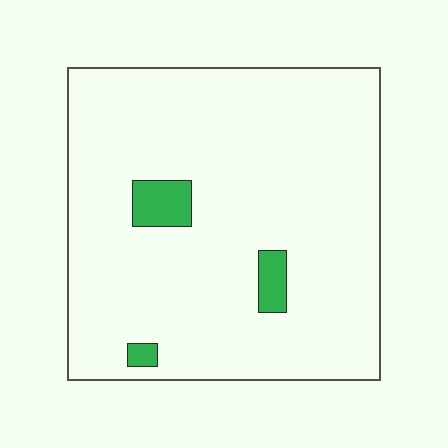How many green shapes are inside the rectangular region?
3.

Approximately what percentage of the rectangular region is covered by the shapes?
Approximately 5%.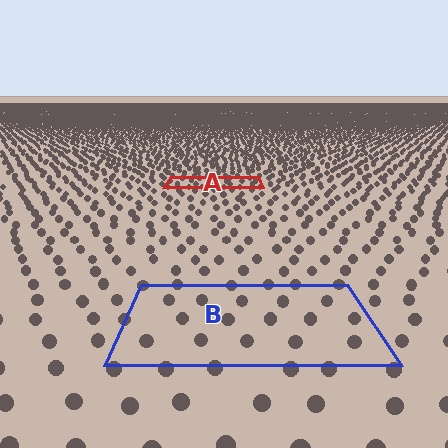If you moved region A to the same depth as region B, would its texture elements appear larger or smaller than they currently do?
They would appear larger. At a closer depth, the same texture elements are projected at a bigger on-screen size.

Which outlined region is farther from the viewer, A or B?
Region A is farther from the viewer — the texture elements inside it appear smaller and more densely packed.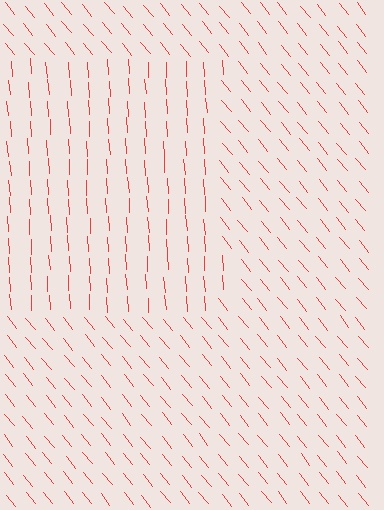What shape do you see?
I see a rectangle.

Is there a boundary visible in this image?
Yes, there is a texture boundary formed by a change in line orientation.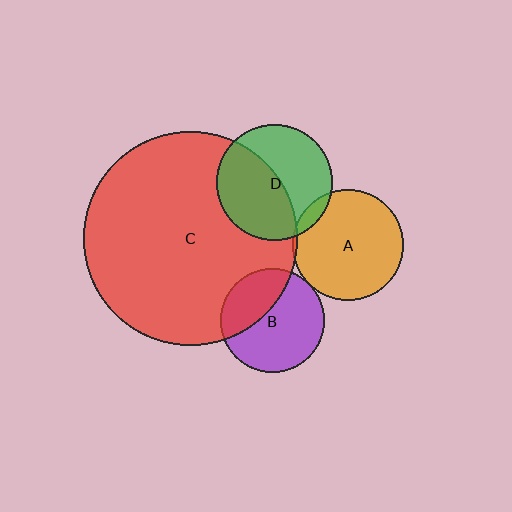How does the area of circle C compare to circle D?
Approximately 3.4 times.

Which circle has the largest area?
Circle C (red).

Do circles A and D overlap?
Yes.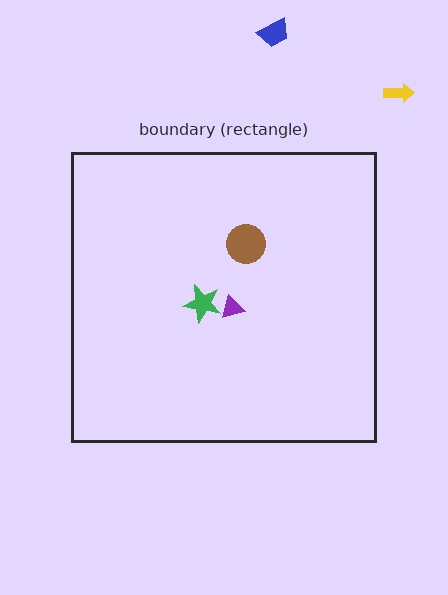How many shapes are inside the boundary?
3 inside, 2 outside.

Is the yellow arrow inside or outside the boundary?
Outside.